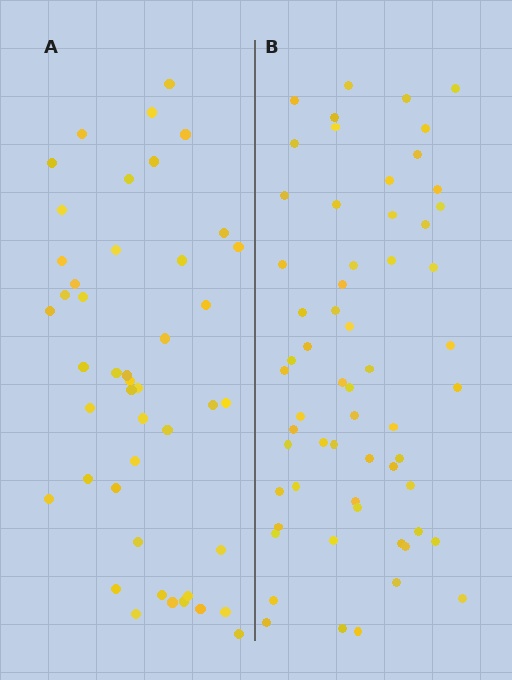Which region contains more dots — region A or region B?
Region B (the right region) has more dots.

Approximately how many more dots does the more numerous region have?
Region B has approximately 15 more dots than region A.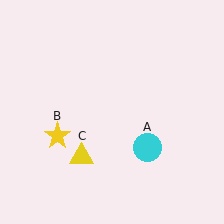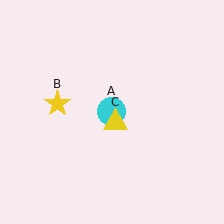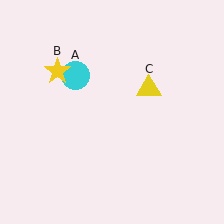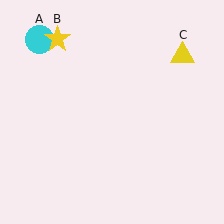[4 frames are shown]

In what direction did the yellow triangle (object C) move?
The yellow triangle (object C) moved up and to the right.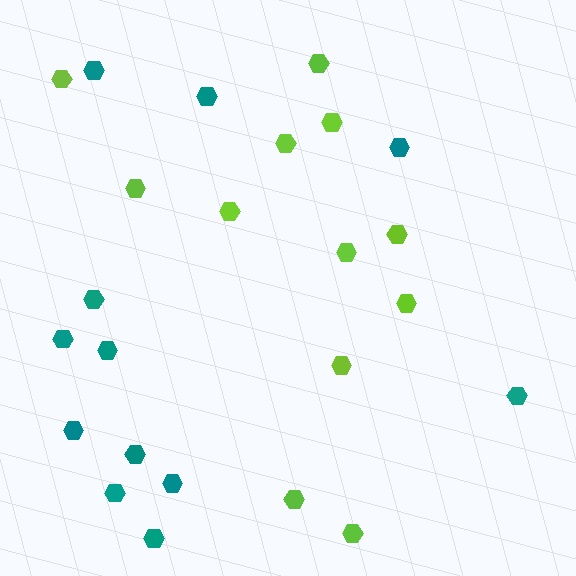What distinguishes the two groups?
There are 2 groups: one group of lime hexagons (12) and one group of teal hexagons (12).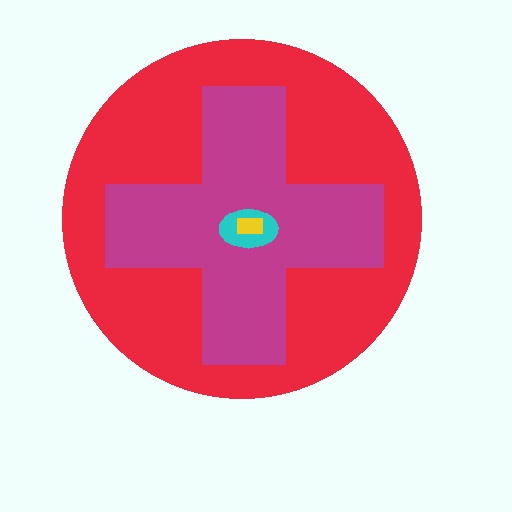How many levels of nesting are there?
4.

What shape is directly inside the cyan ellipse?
The yellow rectangle.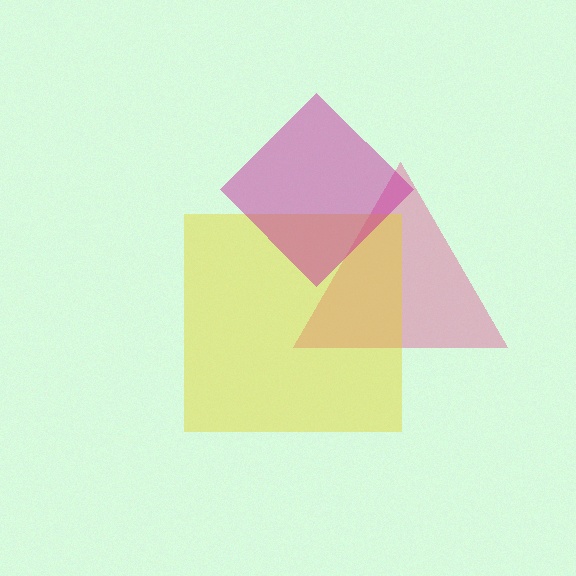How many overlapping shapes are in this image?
There are 3 overlapping shapes in the image.